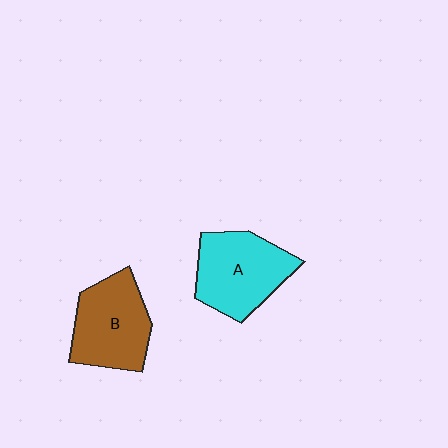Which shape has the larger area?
Shape A (cyan).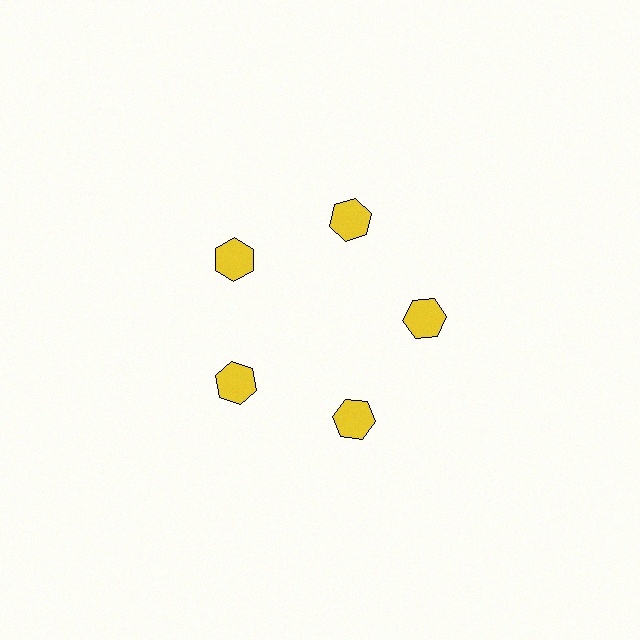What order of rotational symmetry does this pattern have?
This pattern has 5-fold rotational symmetry.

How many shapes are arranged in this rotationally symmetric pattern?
There are 5 shapes, arranged in 5 groups of 1.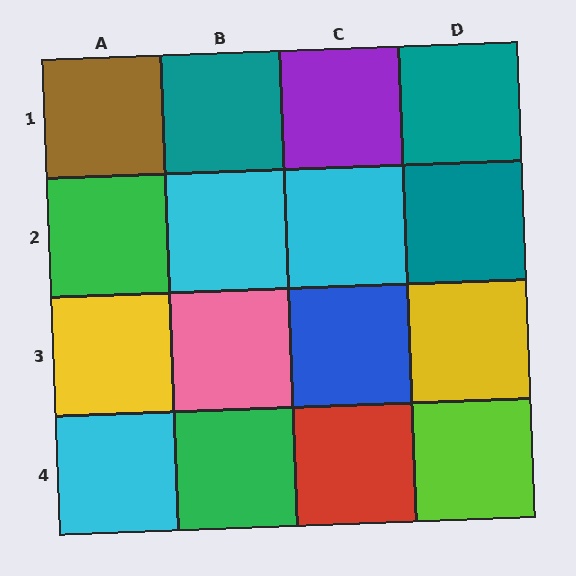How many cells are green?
2 cells are green.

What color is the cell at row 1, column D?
Teal.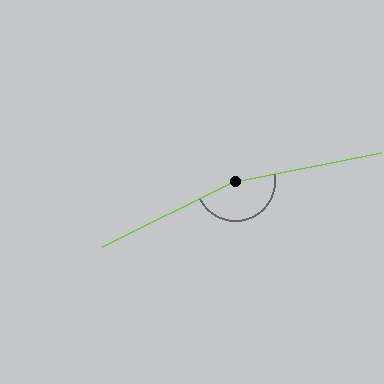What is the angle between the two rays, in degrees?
Approximately 165 degrees.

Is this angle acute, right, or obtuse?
It is obtuse.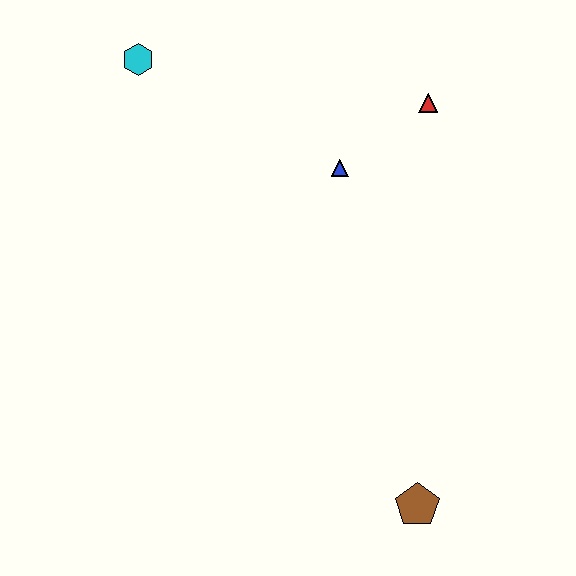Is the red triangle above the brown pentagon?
Yes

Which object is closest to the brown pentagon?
The blue triangle is closest to the brown pentagon.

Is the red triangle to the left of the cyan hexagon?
No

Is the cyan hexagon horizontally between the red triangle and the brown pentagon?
No